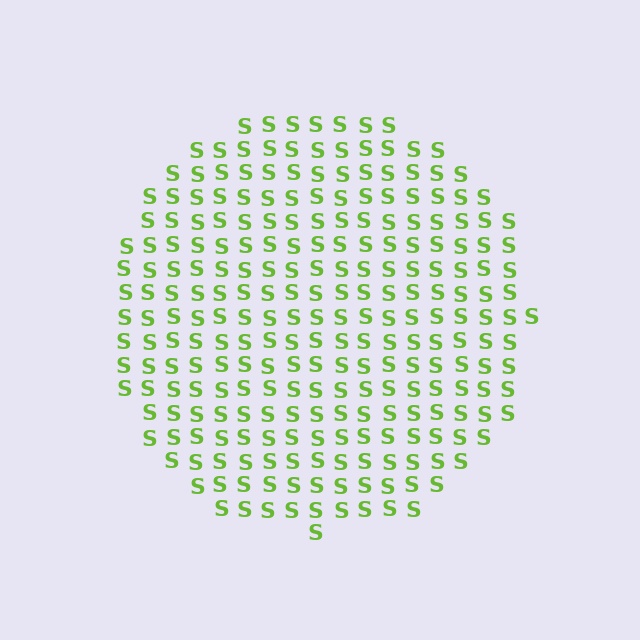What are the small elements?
The small elements are letter S's.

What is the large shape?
The large shape is a circle.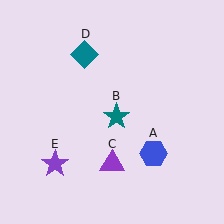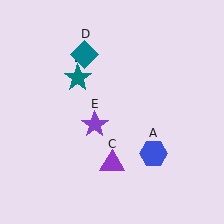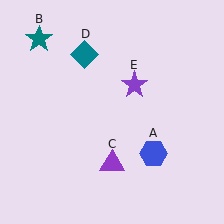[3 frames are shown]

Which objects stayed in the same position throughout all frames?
Blue hexagon (object A) and purple triangle (object C) and teal diamond (object D) remained stationary.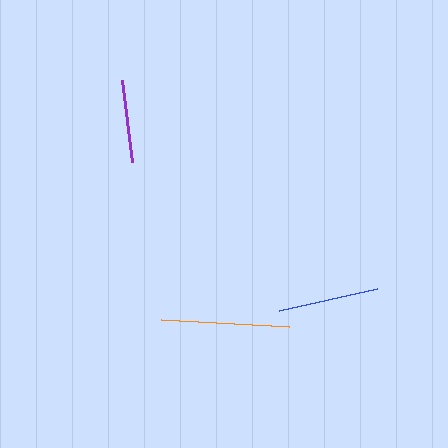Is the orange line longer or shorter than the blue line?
The orange line is longer than the blue line.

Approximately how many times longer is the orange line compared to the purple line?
The orange line is approximately 1.6 times the length of the purple line.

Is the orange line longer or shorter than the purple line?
The orange line is longer than the purple line.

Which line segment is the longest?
The orange line is the longest at approximately 129 pixels.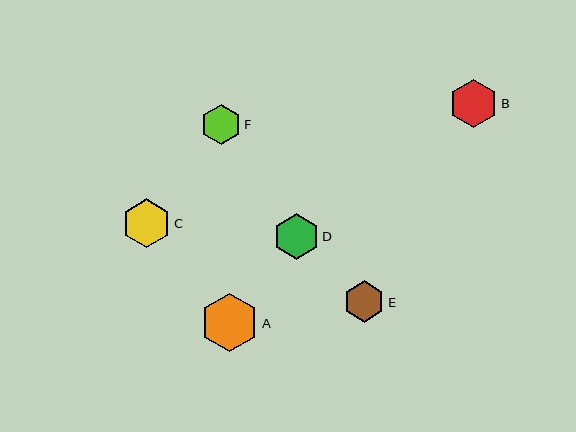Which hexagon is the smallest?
Hexagon F is the smallest with a size of approximately 40 pixels.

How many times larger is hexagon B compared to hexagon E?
Hexagon B is approximately 1.2 times the size of hexagon E.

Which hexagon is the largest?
Hexagon A is the largest with a size of approximately 58 pixels.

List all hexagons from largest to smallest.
From largest to smallest: A, C, B, D, E, F.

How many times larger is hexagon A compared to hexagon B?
Hexagon A is approximately 1.2 times the size of hexagon B.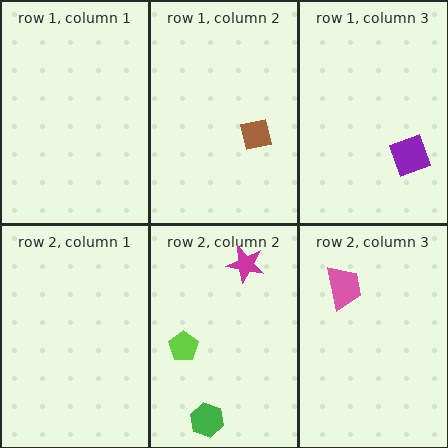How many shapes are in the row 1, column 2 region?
1.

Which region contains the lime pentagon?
The row 2, column 2 region.